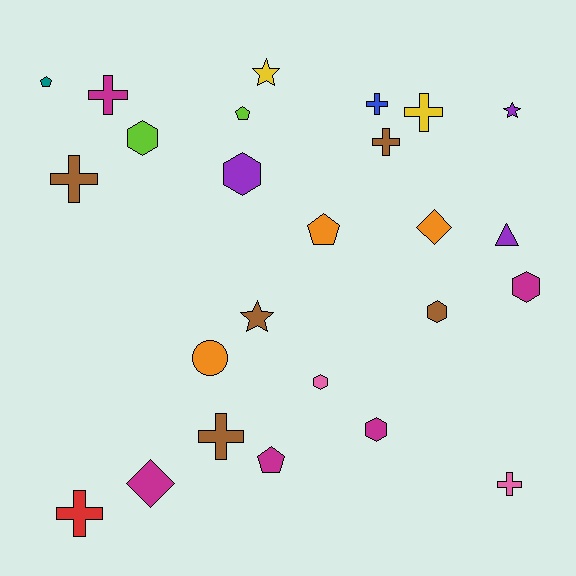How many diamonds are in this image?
There are 2 diamonds.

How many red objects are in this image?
There is 1 red object.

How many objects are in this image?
There are 25 objects.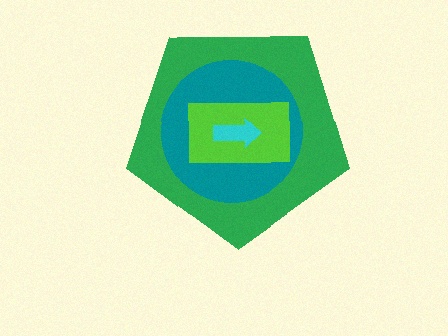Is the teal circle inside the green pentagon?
Yes.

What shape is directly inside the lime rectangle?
The cyan arrow.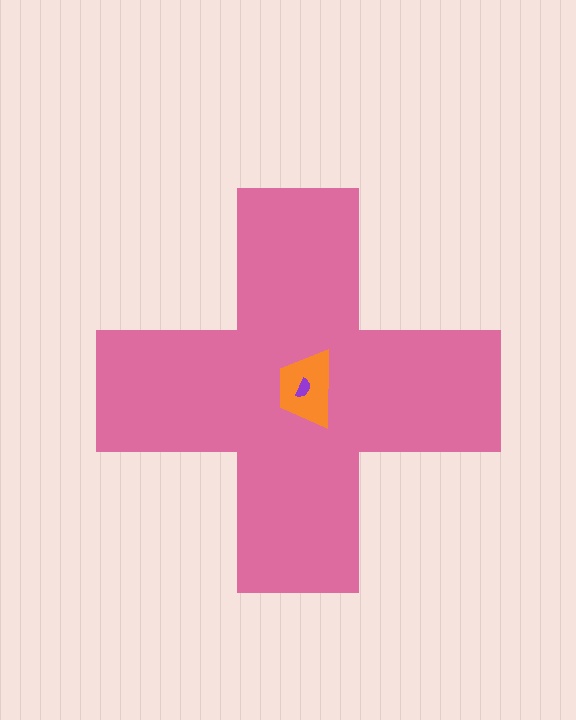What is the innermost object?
The purple semicircle.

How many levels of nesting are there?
3.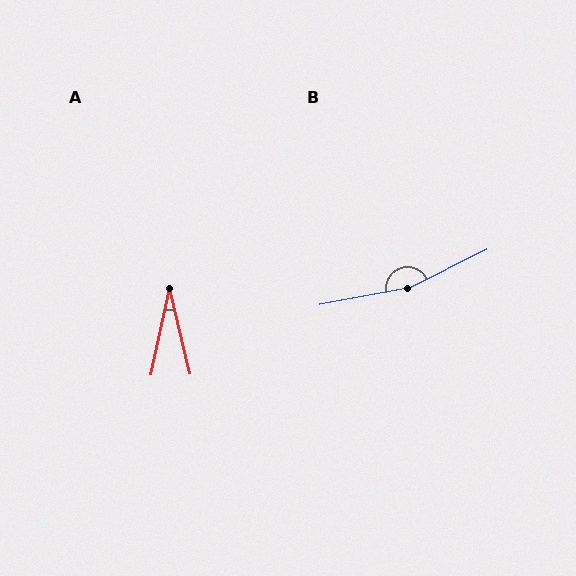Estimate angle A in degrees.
Approximately 26 degrees.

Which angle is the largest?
B, at approximately 165 degrees.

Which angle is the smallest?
A, at approximately 26 degrees.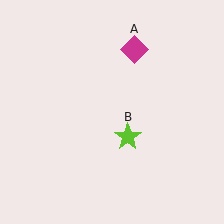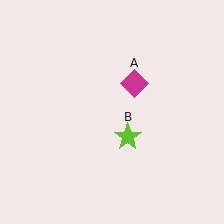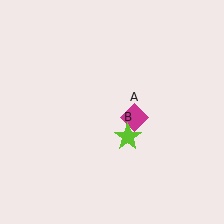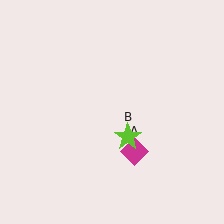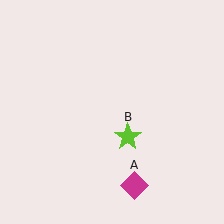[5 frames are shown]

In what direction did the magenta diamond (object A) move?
The magenta diamond (object A) moved down.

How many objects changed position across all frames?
1 object changed position: magenta diamond (object A).